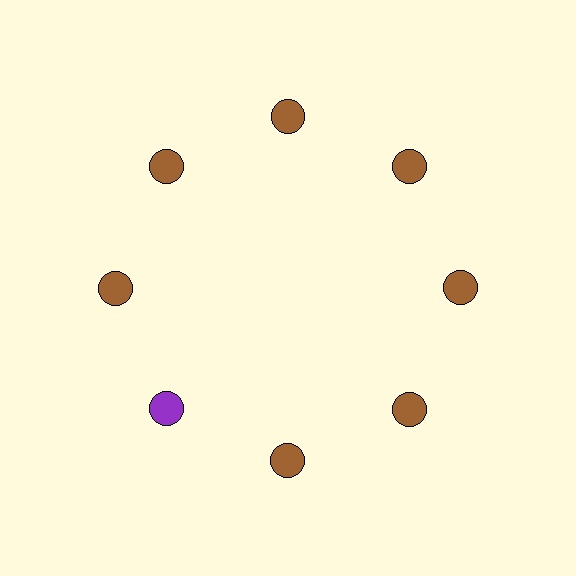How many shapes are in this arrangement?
There are 8 shapes arranged in a ring pattern.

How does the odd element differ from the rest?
It has a different color: purple instead of brown.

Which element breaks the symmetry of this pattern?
The purple circle at roughly the 8 o'clock position breaks the symmetry. All other shapes are brown circles.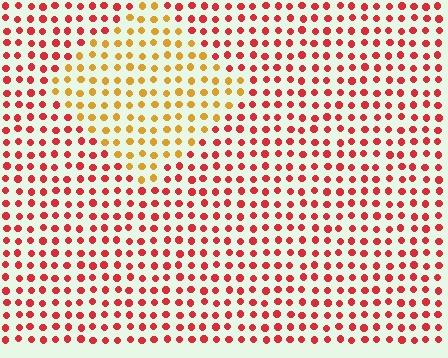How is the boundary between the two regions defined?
The boundary is defined purely by a slight shift in hue (about 45 degrees). Spacing, size, and orientation are identical on both sides.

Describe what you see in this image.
The image is filled with small red elements in a uniform arrangement. A diamond-shaped region is visible where the elements are tinted to a slightly different hue, forming a subtle color boundary.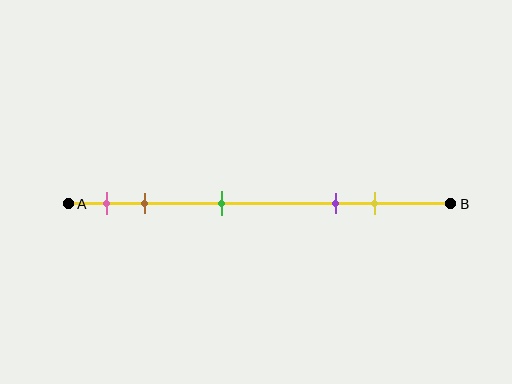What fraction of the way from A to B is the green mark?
The green mark is approximately 40% (0.4) of the way from A to B.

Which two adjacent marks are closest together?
The pink and brown marks are the closest adjacent pair.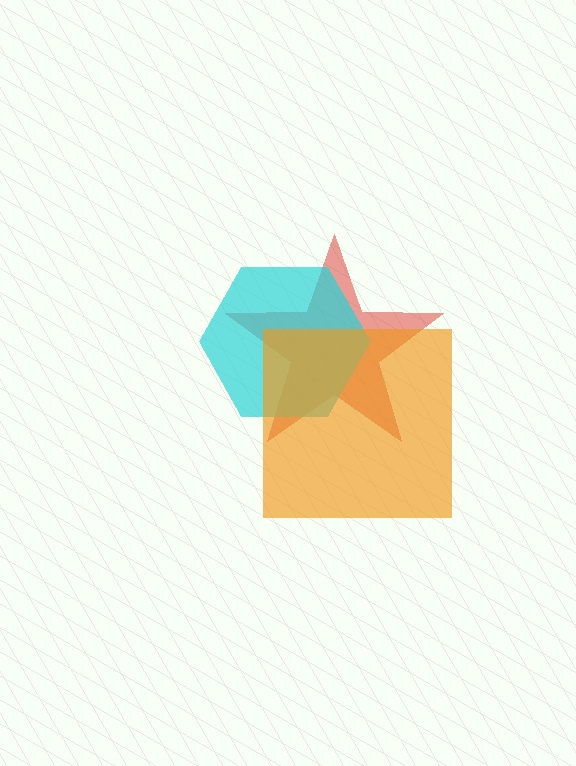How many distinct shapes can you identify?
There are 3 distinct shapes: a red star, a cyan hexagon, an orange square.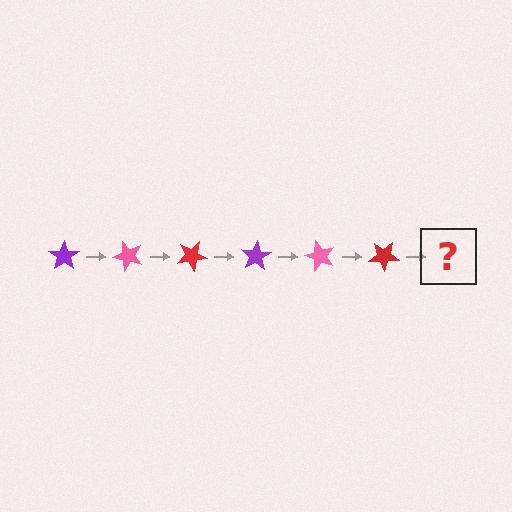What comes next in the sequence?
The next element should be a purple star, rotated 300 degrees from the start.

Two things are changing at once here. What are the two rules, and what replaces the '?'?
The two rules are that it rotates 50 degrees each step and the color cycles through purple, pink, and red. The '?' should be a purple star, rotated 300 degrees from the start.